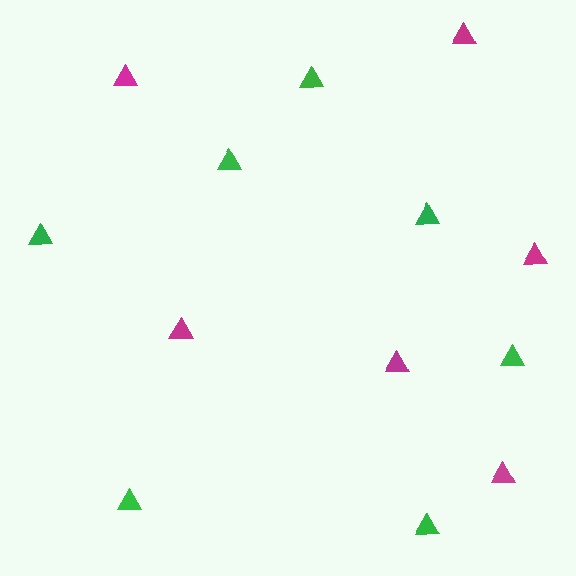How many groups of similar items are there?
There are 2 groups: one group of green triangles (7) and one group of magenta triangles (6).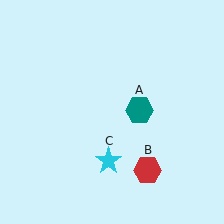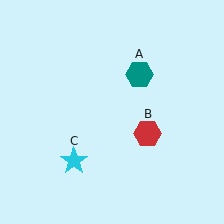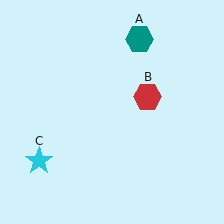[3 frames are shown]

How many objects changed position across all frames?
3 objects changed position: teal hexagon (object A), red hexagon (object B), cyan star (object C).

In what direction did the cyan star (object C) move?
The cyan star (object C) moved left.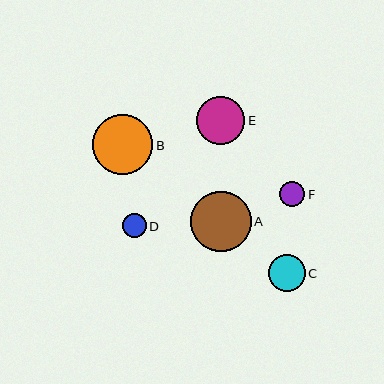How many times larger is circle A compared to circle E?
Circle A is approximately 1.3 times the size of circle E.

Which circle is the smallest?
Circle D is the smallest with a size of approximately 24 pixels.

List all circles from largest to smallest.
From largest to smallest: B, A, E, C, F, D.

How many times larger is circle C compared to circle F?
Circle C is approximately 1.5 times the size of circle F.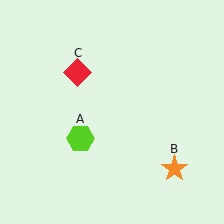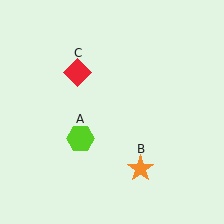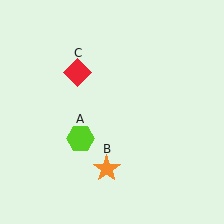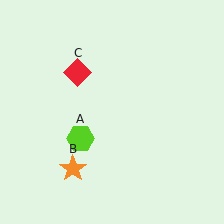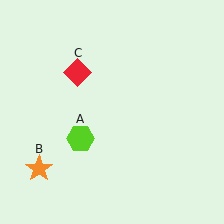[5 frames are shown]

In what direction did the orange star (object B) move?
The orange star (object B) moved left.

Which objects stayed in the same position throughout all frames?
Lime hexagon (object A) and red diamond (object C) remained stationary.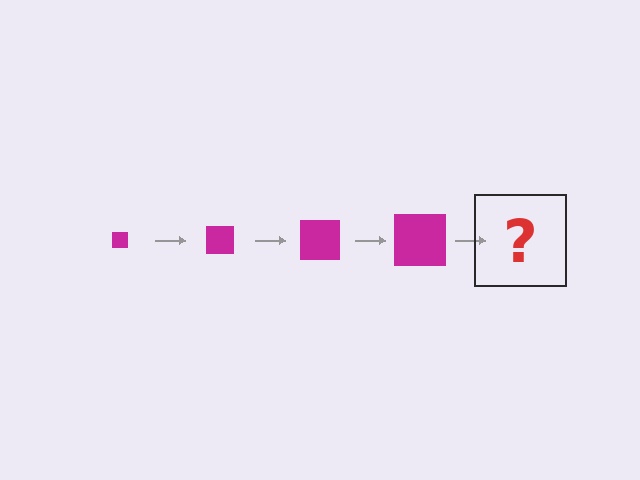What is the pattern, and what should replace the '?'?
The pattern is that the square gets progressively larger each step. The '?' should be a magenta square, larger than the previous one.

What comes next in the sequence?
The next element should be a magenta square, larger than the previous one.